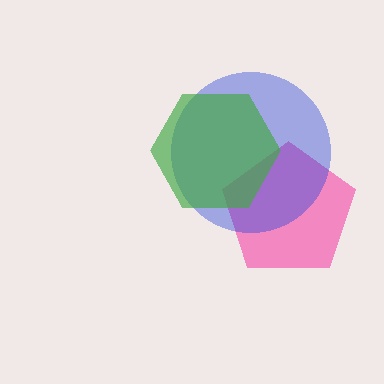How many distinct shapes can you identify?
There are 3 distinct shapes: a pink pentagon, a blue circle, a green hexagon.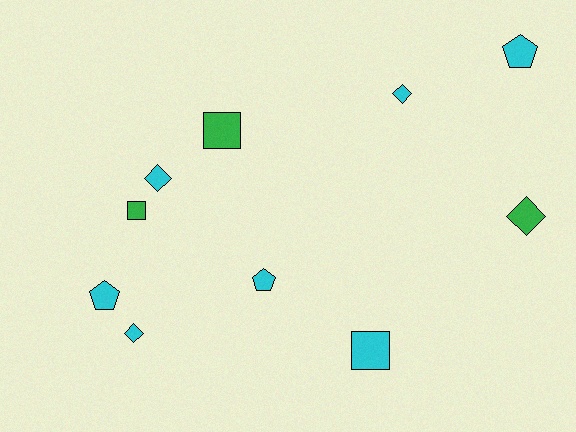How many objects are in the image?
There are 10 objects.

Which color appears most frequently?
Cyan, with 7 objects.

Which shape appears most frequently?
Diamond, with 4 objects.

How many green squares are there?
There are 2 green squares.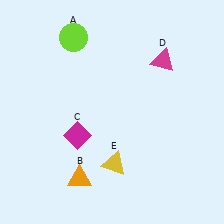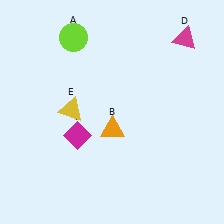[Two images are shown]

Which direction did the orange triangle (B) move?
The orange triangle (B) moved up.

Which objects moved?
The objects that moved are: the orange triangle (B), the magenta triangle (D), the yellow triangle (E).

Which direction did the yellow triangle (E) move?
The yellow triangle (E) moved up.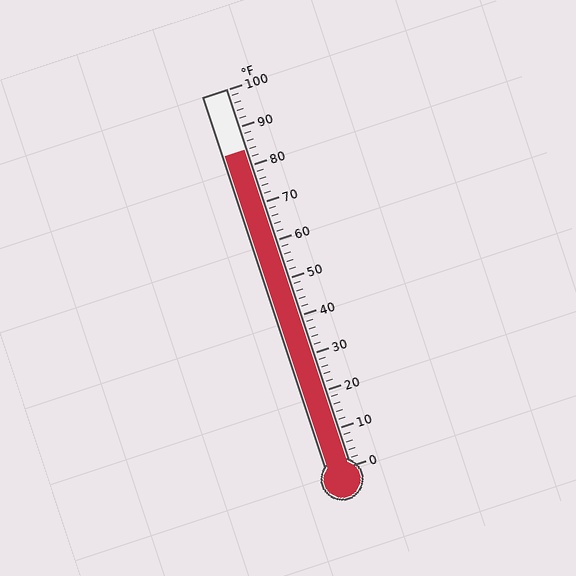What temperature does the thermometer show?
The thermometer shows approximately 84°F.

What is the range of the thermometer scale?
The thermometer scale ranges from 0°F to 100°F.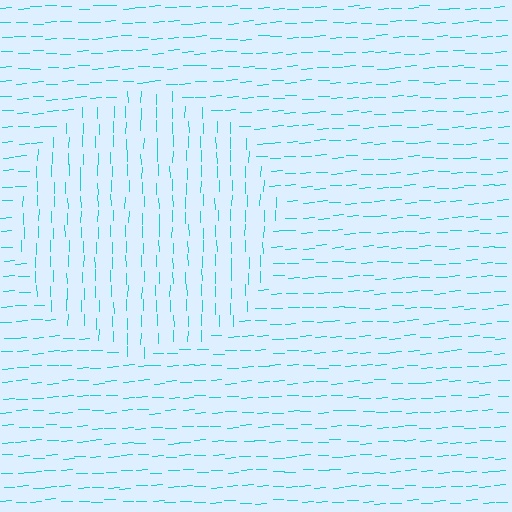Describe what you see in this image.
The image is filled with small cyan line segments. A circle region in the image has lines oriented differently from the surrounding lines, creating a visible texture boundary.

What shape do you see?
I see a circle.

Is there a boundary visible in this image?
Yes, there is a texture boundary formed by a change in line orientation.